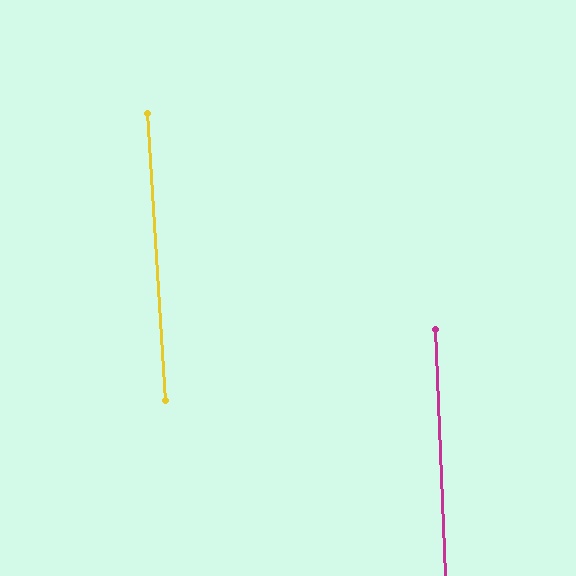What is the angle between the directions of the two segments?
Approximately 1 degree.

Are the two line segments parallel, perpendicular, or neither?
Parallel — their directions differ by only 1.2°.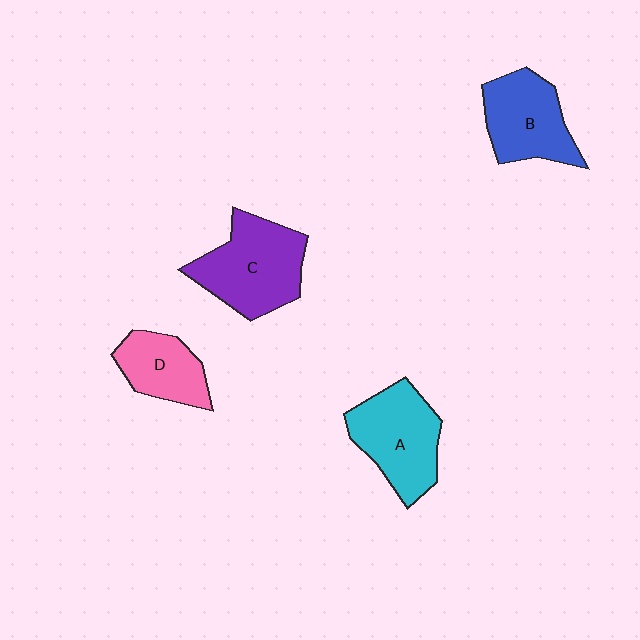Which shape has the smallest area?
Shape D (pink).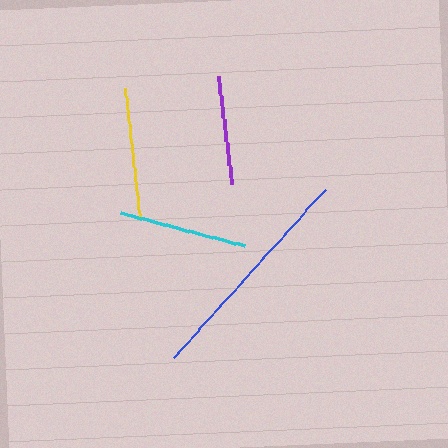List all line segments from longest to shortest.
From longest to shortest: blue, yellow, cyan, purple.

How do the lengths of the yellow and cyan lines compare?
The yellow and cyan lines are approximately the same length.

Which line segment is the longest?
The blue line is the longest at approximately 227 pixels.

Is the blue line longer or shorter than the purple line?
The blue line is longer than the purple line.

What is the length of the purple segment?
The purple segment is approximately 109 pixels long.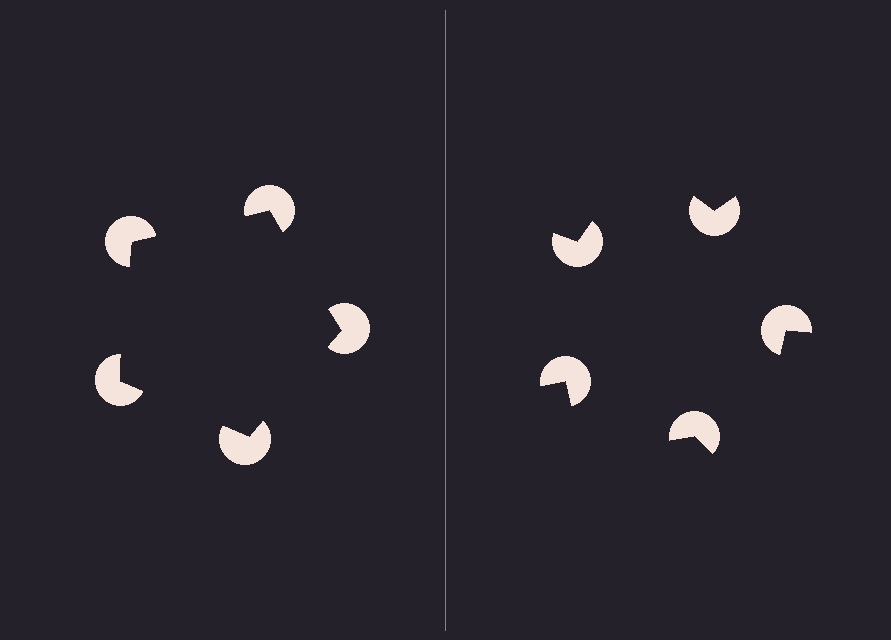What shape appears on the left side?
An illusory pentagon.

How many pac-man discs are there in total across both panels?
10 — 5 on each side.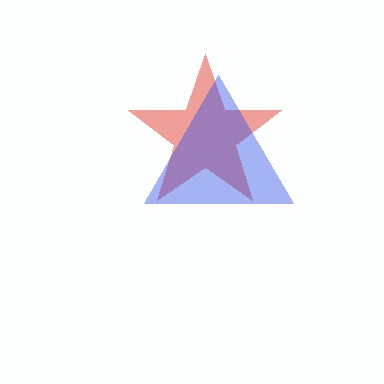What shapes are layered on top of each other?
The layered shapes are: a red star, a blue triangle.